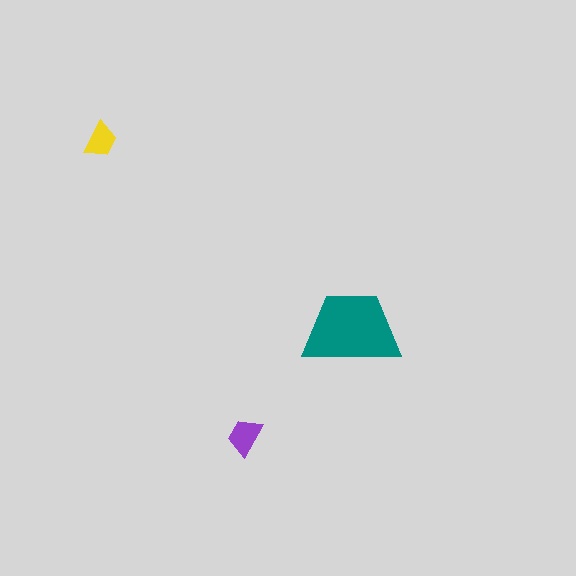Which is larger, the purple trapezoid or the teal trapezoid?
The teal one.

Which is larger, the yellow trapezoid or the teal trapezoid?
The teal one.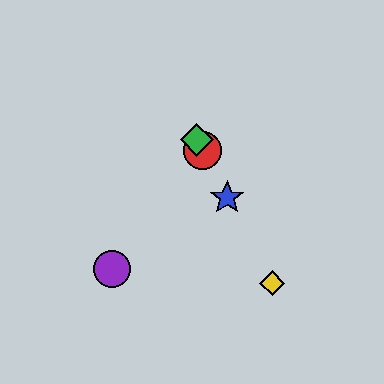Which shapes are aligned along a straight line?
The red circle, the blue star, the green diamond, the yellow diamond are aligned along a straight line.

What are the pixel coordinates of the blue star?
The blue star is at (227, 198).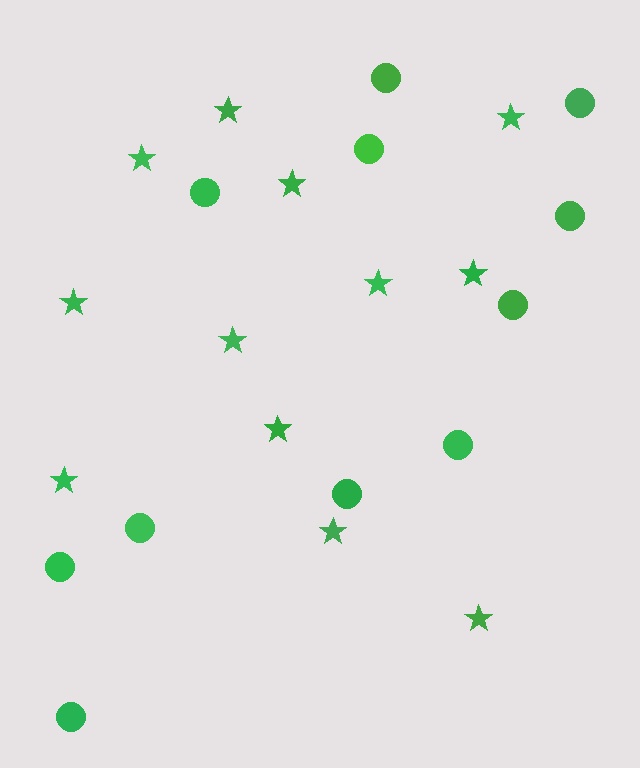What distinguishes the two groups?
There are 2 groups: one group of stars (12) and one group of circles (11).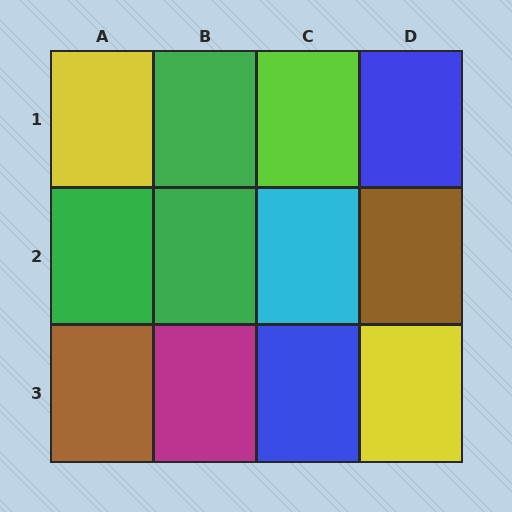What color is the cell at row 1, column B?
Green.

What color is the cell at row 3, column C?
Blue.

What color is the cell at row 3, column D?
Yellow.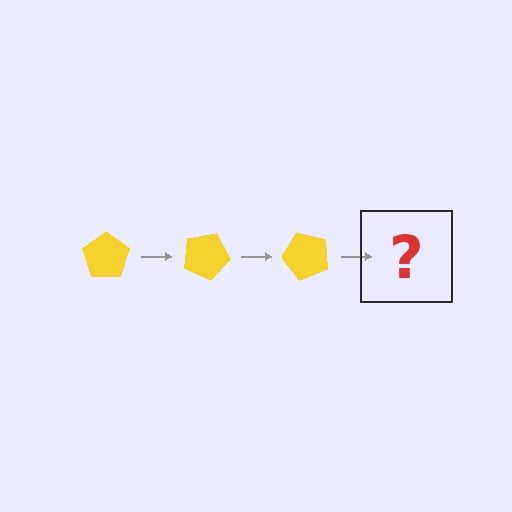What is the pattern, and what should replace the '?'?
The pattern is that the pentagon rotates 25 degrees each step. The '?' should be a yellow pentagon rotated 75 degrees.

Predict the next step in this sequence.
The next step is a yellow pentagon rotated 75 degrees.